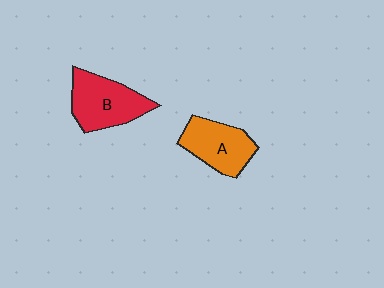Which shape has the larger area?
Shape B (red).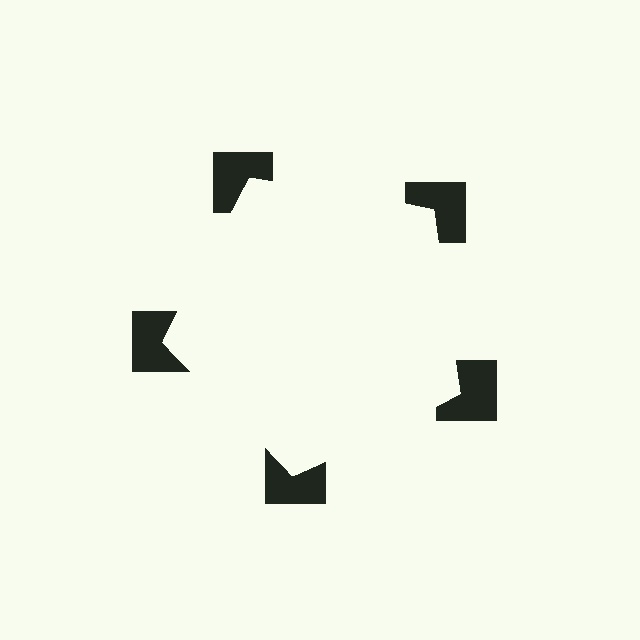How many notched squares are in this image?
There are 5 — one at each vertex of the illusory pentagon.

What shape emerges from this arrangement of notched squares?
An illusory pentagon — its edges are inferred from the aligned wedge cuts in the notched squares, not physically drawn.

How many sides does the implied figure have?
5 sides.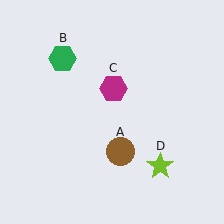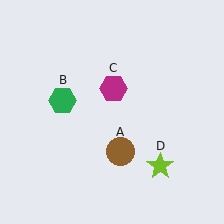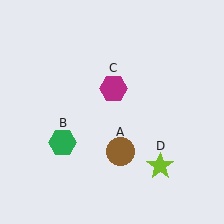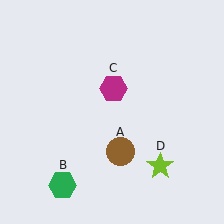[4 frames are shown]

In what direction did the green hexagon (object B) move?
The green hexagon (object B) moved down.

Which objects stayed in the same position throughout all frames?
Brown circle (object A) and magenta hexagon (object C) and lime star (object D) remained stationary.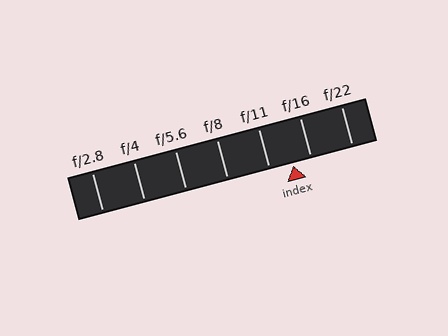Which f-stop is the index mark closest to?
The index mark is closest to f/16.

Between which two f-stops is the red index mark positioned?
The index mark is between f/11 and f/16.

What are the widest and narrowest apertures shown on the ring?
The widest aperture shown is f/2.8 and the narrowest is f/22.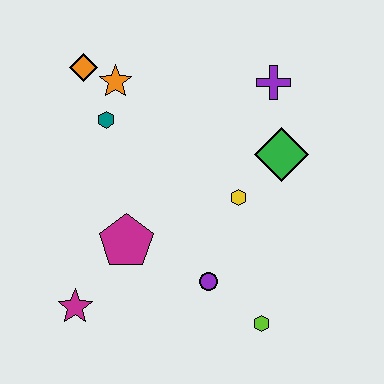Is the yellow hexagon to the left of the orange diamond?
No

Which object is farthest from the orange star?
The lime hexagon is farthest from the orange star.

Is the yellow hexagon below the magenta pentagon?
No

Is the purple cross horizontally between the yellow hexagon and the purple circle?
No